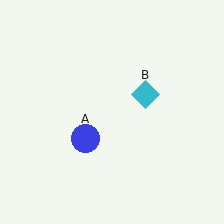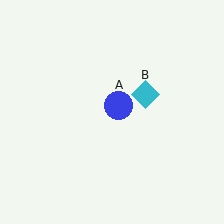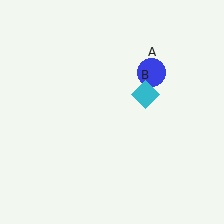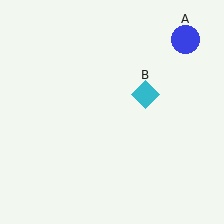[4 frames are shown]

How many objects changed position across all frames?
1 object changed position: blue circle (object A).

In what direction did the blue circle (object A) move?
The blue circle (object A) moved up and to the right.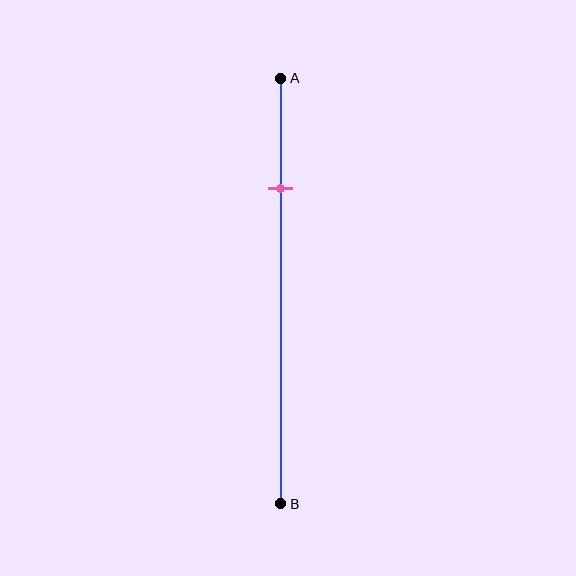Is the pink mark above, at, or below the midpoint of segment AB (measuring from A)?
The pink mark is above the midpoint of segment AB.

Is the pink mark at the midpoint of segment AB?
No, the mark is at about 25% from A, not at the 50% midpoint.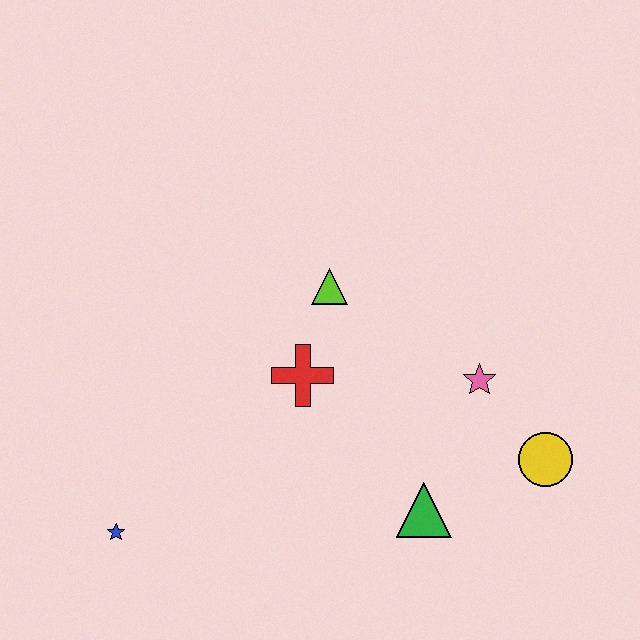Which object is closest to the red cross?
The lime triangle is closest to the red cross.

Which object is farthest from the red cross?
The yellow circle is farthest from the red cross.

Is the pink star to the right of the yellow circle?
No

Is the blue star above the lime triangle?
No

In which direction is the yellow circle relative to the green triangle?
The yellow circle is to the right of the green triangle.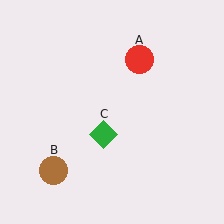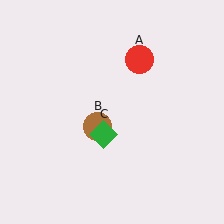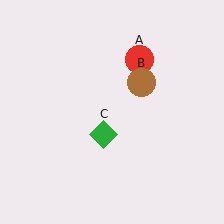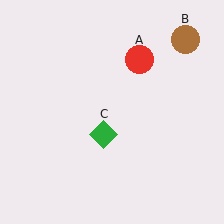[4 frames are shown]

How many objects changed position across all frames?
1 object changed position: brown circle (object B).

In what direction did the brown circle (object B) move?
The brown circle (object B) moved up and to the right.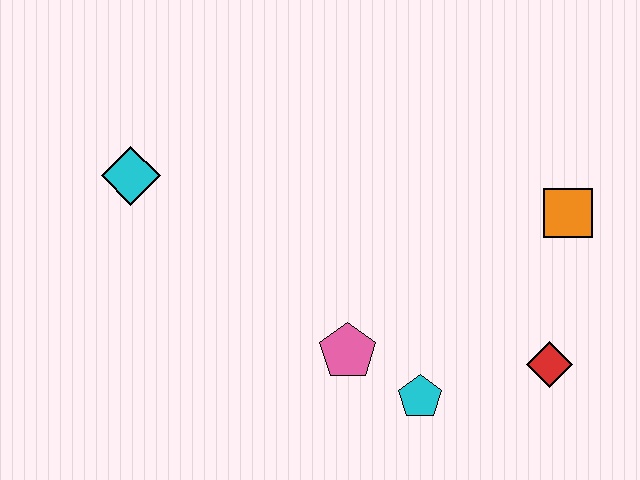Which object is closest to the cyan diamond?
The pink pentagon is closest to the cyan diamond.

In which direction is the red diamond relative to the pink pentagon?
The red diamond is to the right of the pink pentagon.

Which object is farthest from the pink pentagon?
The cyan diamond is farthest from the pink pentagon.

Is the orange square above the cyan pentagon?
Yes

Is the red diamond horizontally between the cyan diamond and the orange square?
Yes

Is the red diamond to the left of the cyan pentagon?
No